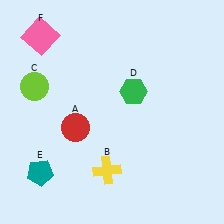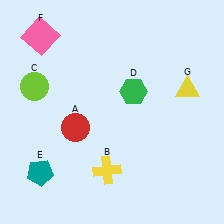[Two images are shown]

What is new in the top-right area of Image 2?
A yellow triangle (G) was added in the top-right area of Image 2.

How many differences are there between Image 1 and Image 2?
There is 1 difference between the two images.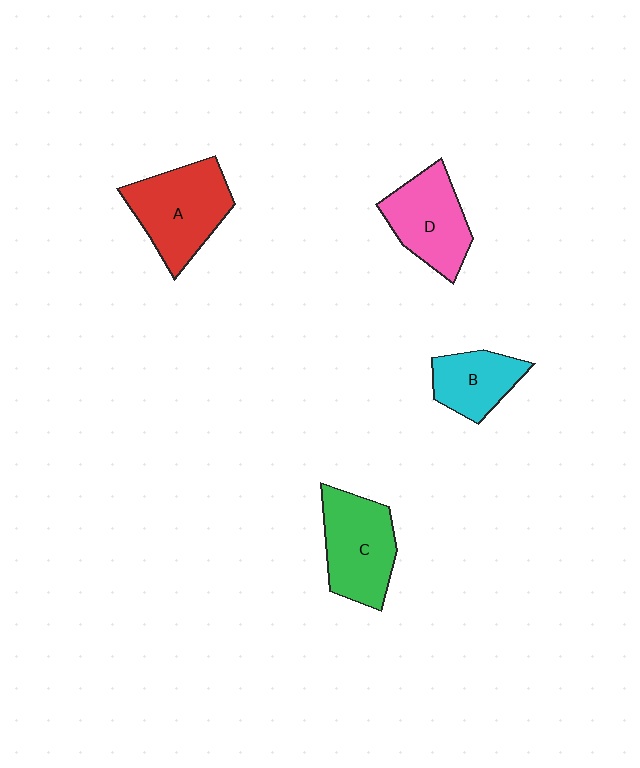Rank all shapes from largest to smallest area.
From largest to smallest: A (red), C (green), D (pink), B (cyan).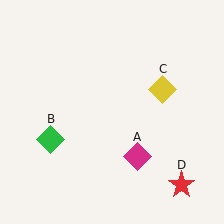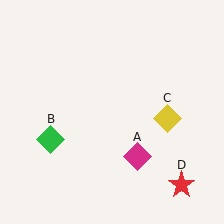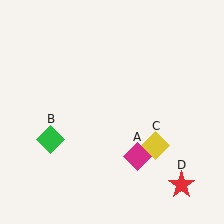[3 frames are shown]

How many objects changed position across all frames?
1 object changed position: yellow diamond (object C).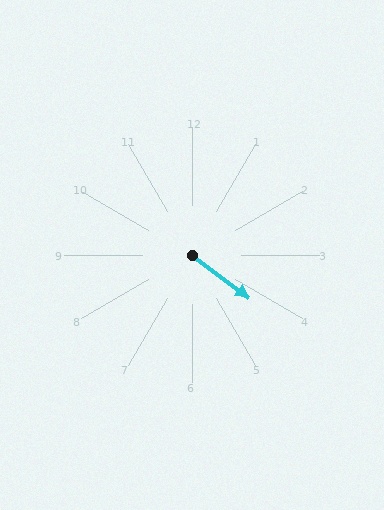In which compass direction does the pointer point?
Southeast.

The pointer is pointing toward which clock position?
Roughly 4 o'clock.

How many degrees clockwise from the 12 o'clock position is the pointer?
Approximately 127 degrees.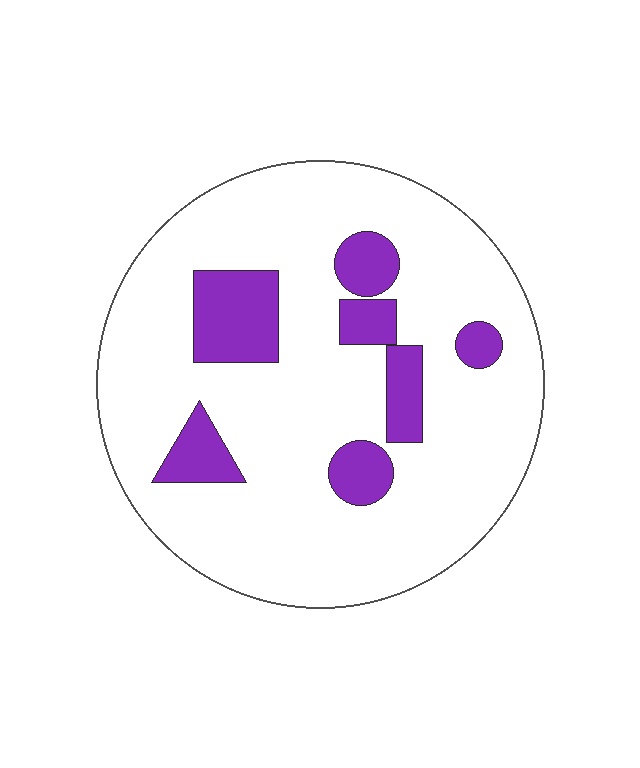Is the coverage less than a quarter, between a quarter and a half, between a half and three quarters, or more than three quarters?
Less than a quarter.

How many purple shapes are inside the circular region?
7.